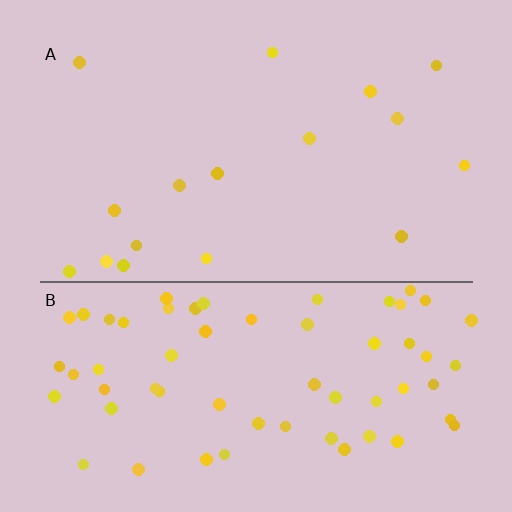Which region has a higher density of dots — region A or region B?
B (the bottom).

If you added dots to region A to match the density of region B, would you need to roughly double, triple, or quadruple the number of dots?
Approximately quadruple.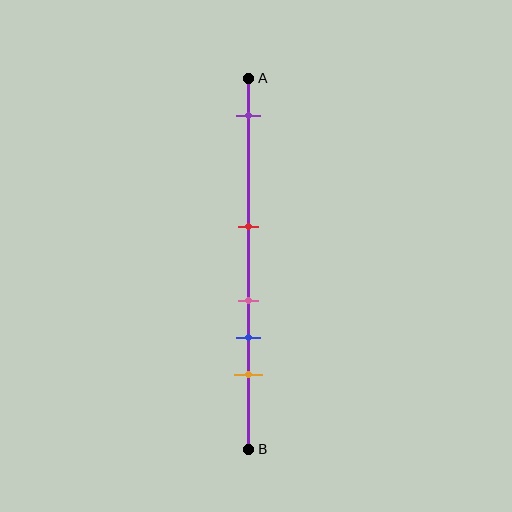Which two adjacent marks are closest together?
The pink and blue marks are the closest adjacent pair.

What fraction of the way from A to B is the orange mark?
The orange mark is approximately 80% (0.8) of the way from A to B.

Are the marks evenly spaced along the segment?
No, the marks are not evenly spaced.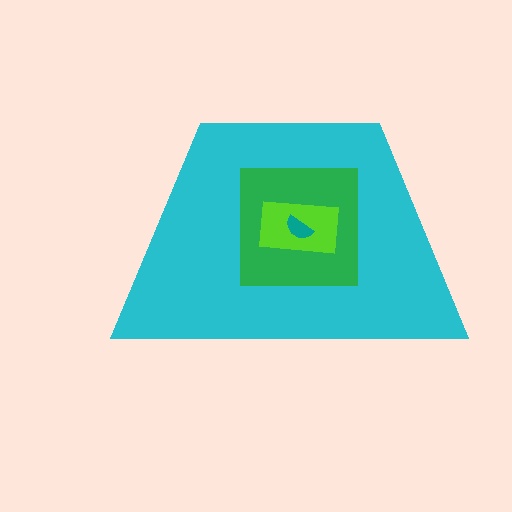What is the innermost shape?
The teal semicircle.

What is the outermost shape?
The cyan trapezoid.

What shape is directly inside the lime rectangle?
The teal semicircle.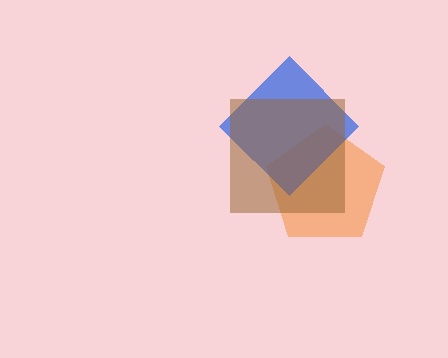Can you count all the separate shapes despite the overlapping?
Yes, there are 3 separate shapes.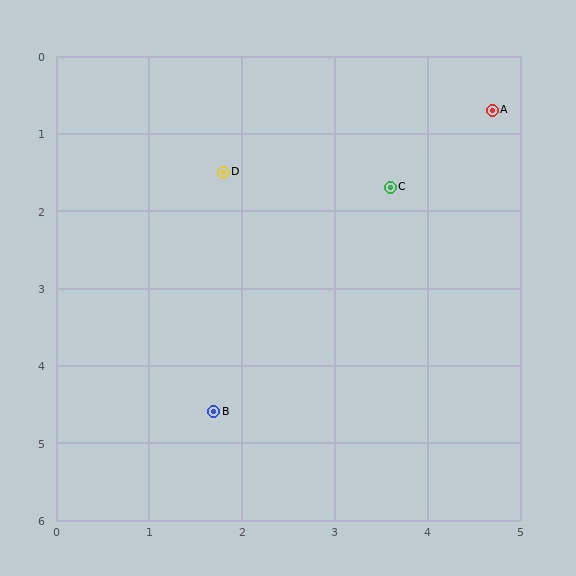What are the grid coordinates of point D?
Point D is at approximately (1.8, 1.5).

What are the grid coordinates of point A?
Point A is at approximately (4.7, 0.7).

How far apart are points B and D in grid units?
Points B and D are about 3.1 grid units apart.